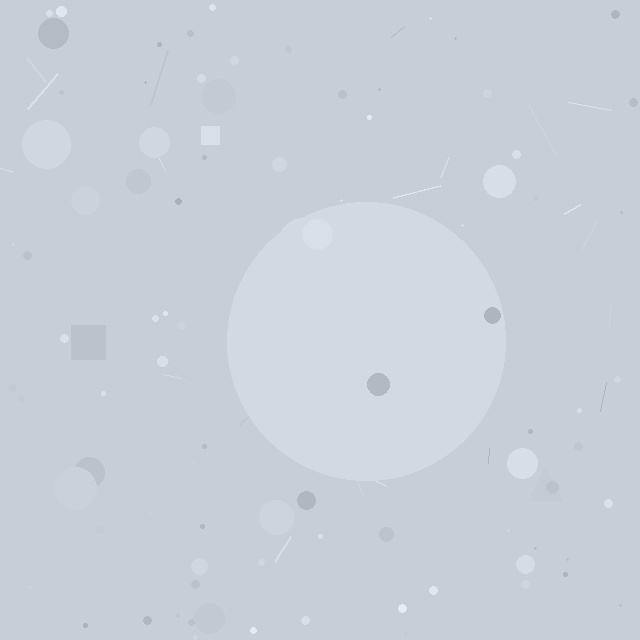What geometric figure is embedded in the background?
A circle is embedded in the background.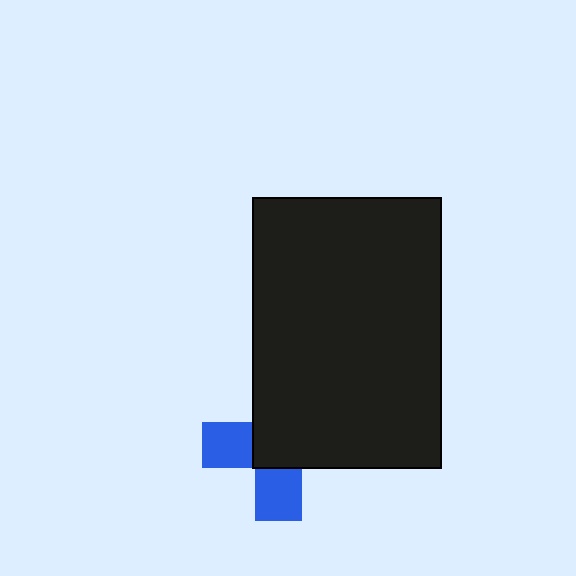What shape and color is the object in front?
The object in front is a black rectangle.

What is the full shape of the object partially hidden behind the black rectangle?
The partially hidden object is a blue cross.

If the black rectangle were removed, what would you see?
You would see the complete blue cross.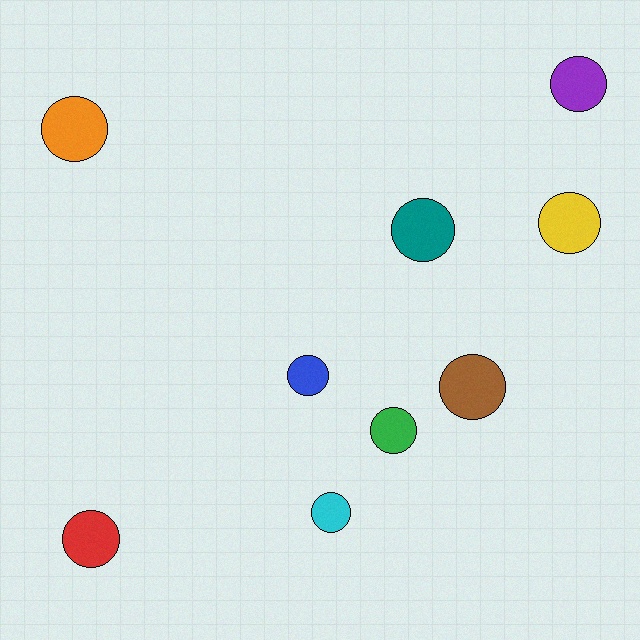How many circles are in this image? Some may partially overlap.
There are 9 circles.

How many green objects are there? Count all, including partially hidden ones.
There is 1 green object.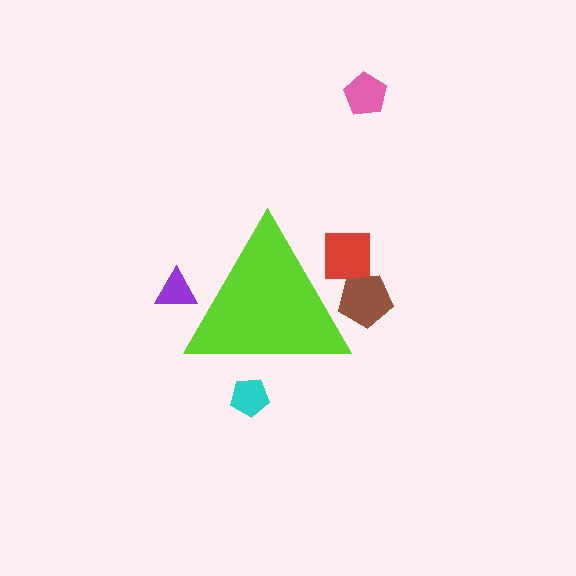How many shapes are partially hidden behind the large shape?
4 shapes are partially hidden.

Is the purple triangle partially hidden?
Yes, the purple triangle is partially hidden behind the lime triangle.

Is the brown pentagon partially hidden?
Yes, the brown pentagon is partially hidden behind the lime triangle.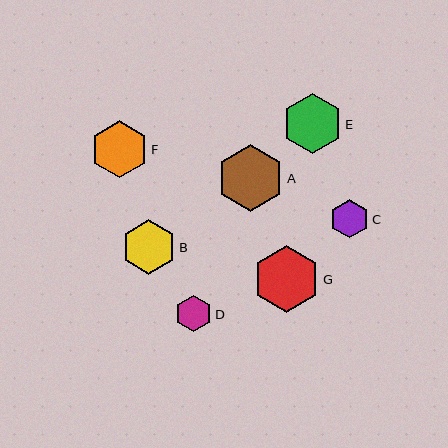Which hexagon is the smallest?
Hexagon D is the smallest with a size of approximately 36 pixels.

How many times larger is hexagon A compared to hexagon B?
Hexagon A is approximately 1.2 times the size of hexagon B.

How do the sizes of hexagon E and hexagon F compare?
Hexagon E and hexagon F are approximately the same size.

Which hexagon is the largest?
Hexagon A is the largest with a size of approximately 67 pixels.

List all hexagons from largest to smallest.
From largest to smallest: A, G, E, F, B, C, D.